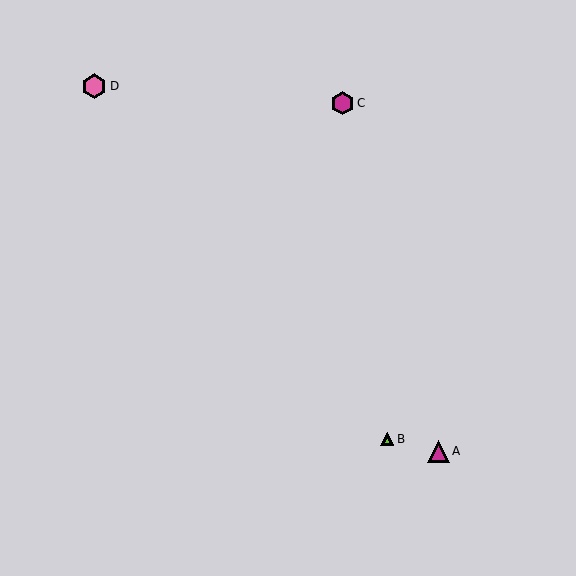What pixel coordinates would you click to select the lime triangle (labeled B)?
Click at (387, 439) to select the lime triangle B.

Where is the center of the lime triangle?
The center of the lime triangle is at (387, 439).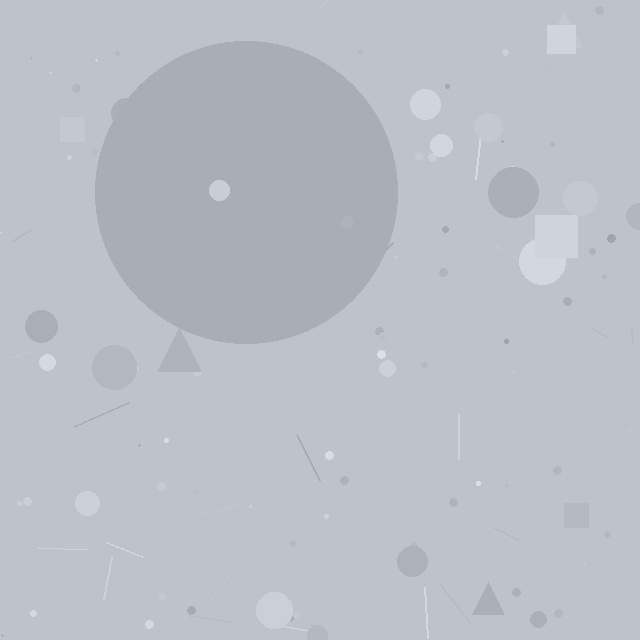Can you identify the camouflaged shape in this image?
The camouflaged shape is a circle.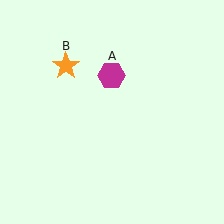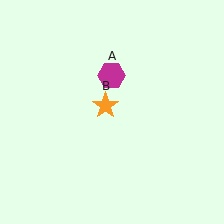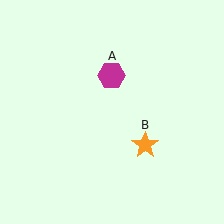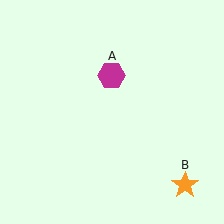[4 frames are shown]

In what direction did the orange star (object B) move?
The orange star (object B) moved down and to the right.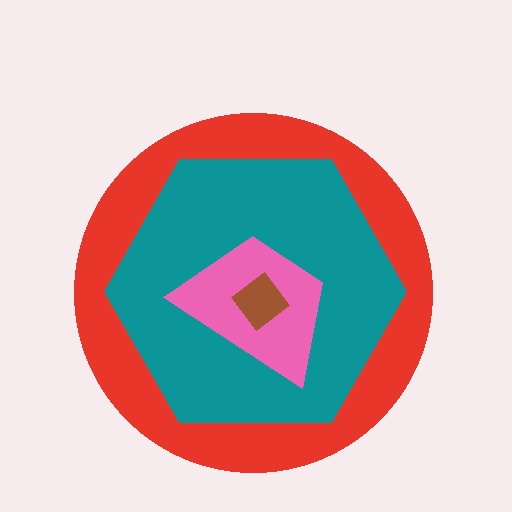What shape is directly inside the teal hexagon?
The pink trapezoid.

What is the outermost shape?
The red circle.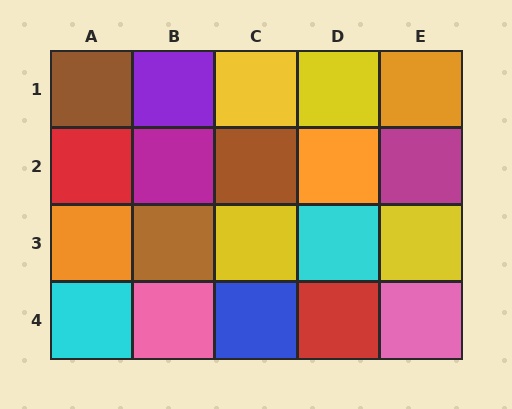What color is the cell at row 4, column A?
Cyan.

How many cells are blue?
1 cell is blue.